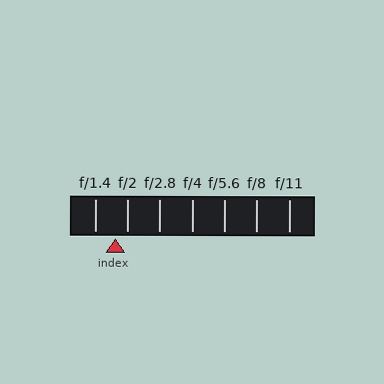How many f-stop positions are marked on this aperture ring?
There are 7 f-stop positions marked.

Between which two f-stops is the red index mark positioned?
The index mark is between f/1.4 and f/2.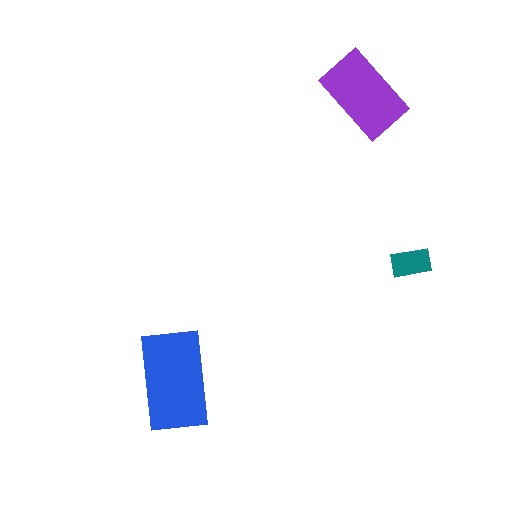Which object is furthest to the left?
The blue rectangle is leftmost.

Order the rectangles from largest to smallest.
the blue one, the purple one, the teal one.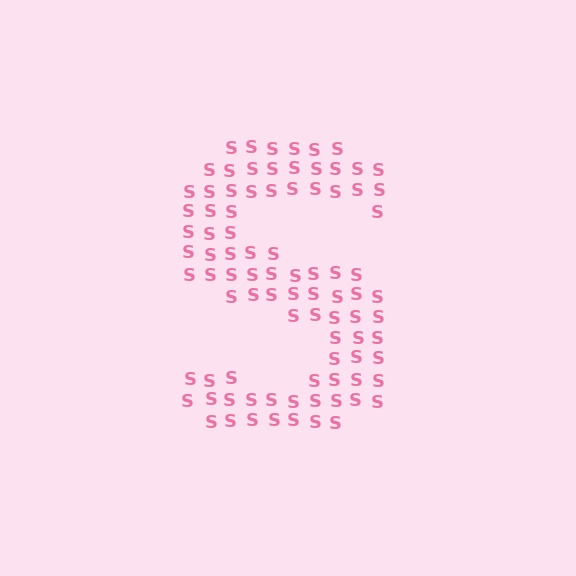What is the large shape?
The large shape is the letter S.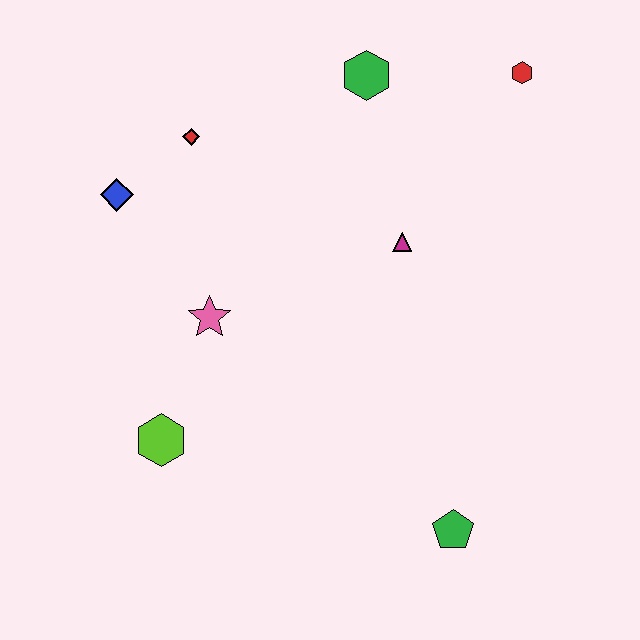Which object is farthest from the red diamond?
The green pentagon is farthest from the red diamond.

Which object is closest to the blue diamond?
The red diamond is closest to the blue diamond.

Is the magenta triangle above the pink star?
Yes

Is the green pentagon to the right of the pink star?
Yes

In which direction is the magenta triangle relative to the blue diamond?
The magenta triangle is to the right of the blue diamond.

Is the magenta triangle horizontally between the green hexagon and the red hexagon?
Yes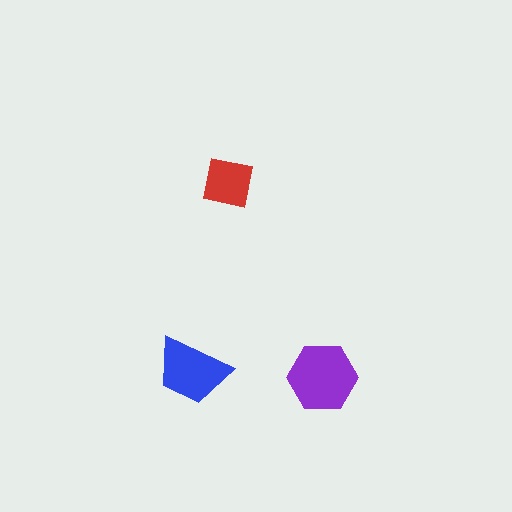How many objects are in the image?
There are 3 objects in the image.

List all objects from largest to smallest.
The purple hexagon, the blue trapezoid, the red square.